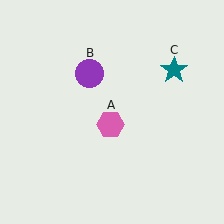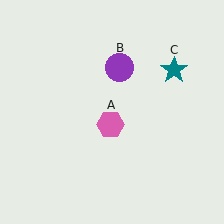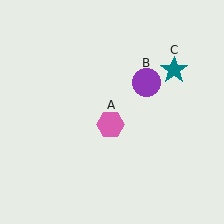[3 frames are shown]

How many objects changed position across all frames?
1 object changed position: purple circle (object B).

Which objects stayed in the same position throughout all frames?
Pink hexagon (object A) and teal star (object C) remained stationary.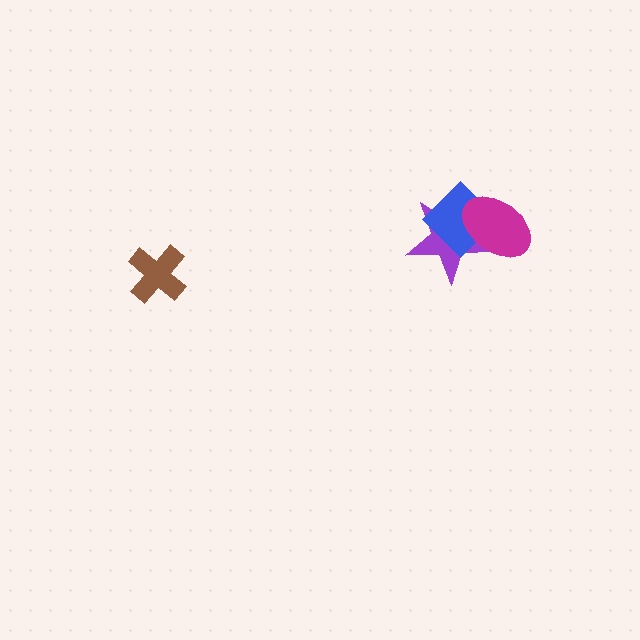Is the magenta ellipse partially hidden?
No, no other shape covers it.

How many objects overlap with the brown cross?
0 objects overlap with the brown cross.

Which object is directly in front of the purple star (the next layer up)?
The blue diamond is directly in front of the purple star.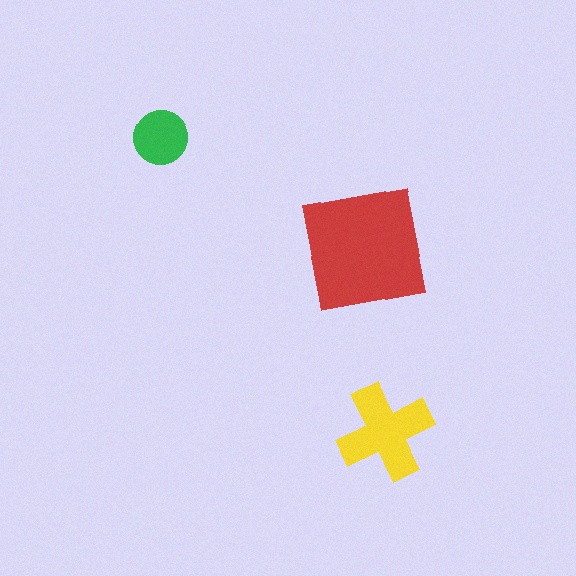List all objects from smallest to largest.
The green circle, the yellow cross, the red square.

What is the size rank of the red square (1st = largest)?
1st.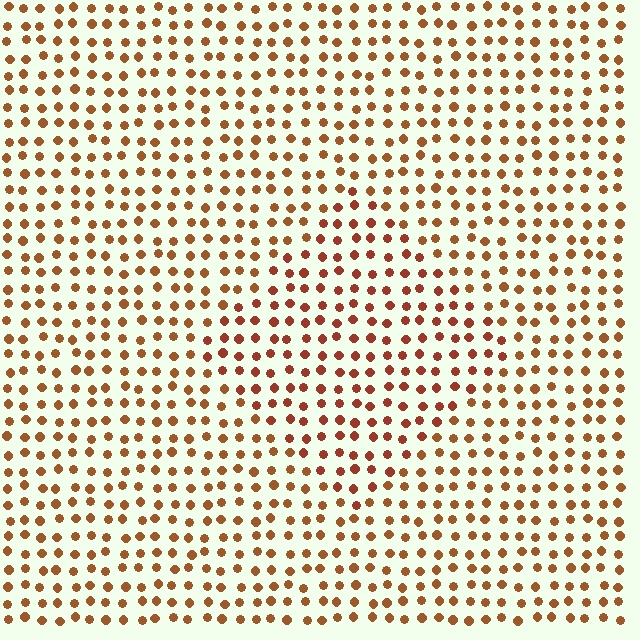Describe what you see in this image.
The image is filled with small brown elements in a uniform arrangement. A diamond-shaped region is visible where the elements are tinted to a slightly different hue, forming a subtle color boundary.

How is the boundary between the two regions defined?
The boundary is defined purely by a slight shift in hue (about 18 degrees). Spacing, size, and orientation are identical on both sides.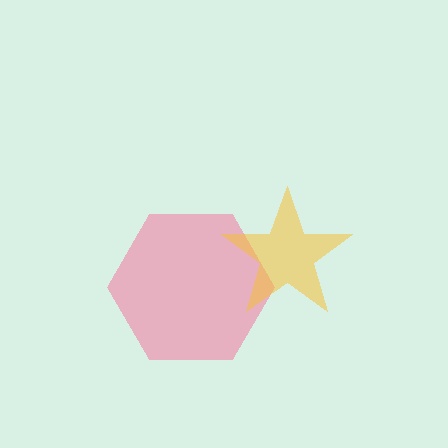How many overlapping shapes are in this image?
There are 2 overlapping shapes in the image.